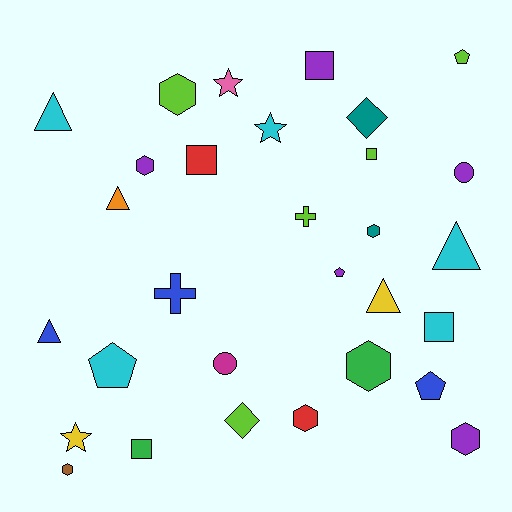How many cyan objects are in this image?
There are 5 cyan objects.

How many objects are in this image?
There are 30 objects.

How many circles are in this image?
There are 2 circles.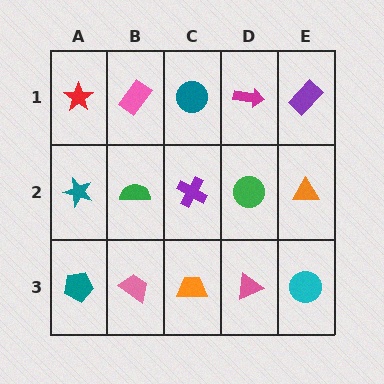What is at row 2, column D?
A green circle.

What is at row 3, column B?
A pink trapezoid.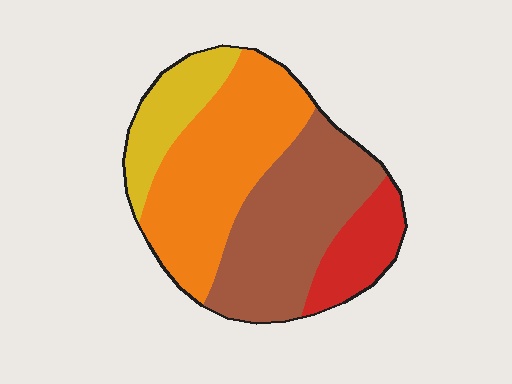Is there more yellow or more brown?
Brown.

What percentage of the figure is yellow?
Yellow covers about 15% of the figure.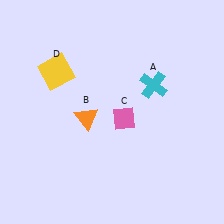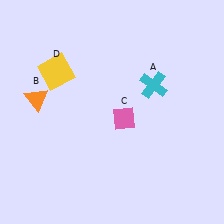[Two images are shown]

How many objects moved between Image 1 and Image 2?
1 object moved between the two images.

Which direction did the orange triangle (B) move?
The orange triangle (B) moved left.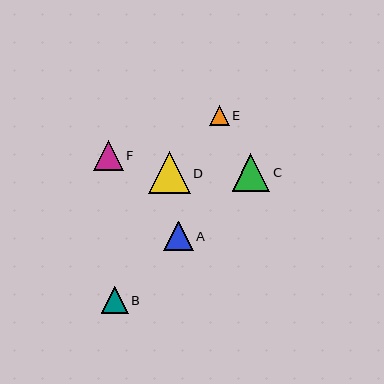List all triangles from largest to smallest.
From largest to smallest: D, C, F, A, B, E.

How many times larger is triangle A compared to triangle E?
Triangle A is approximately 1.5 times the size of triangle E.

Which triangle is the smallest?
Triangle E is the smallest with a size of approximately 20 pixels.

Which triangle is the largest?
Triangle D is the largest with a size of approximately 42 pixels.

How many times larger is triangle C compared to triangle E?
Triangle C is approximately 1.9 times the size of triangle E.